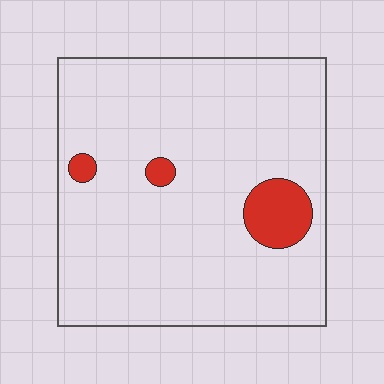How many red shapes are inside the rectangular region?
3.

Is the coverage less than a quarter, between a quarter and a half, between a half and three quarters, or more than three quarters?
Less than a quarter.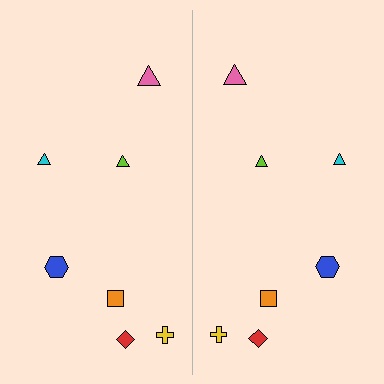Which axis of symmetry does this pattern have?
The pattern has a vertical axis of symmetry running through the center of the image.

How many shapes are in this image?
There are 14 shapes in this image.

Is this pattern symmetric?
Yes, this pattern has bilateral (reflection) symmetry.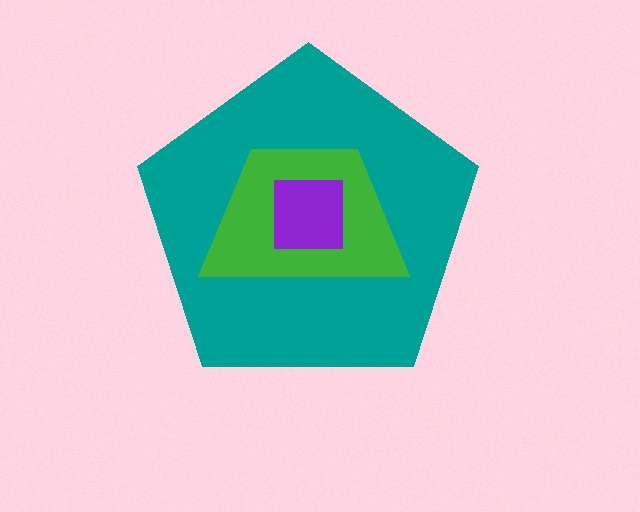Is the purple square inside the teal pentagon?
Yes.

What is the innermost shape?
The purple square.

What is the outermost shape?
The teal pentagon.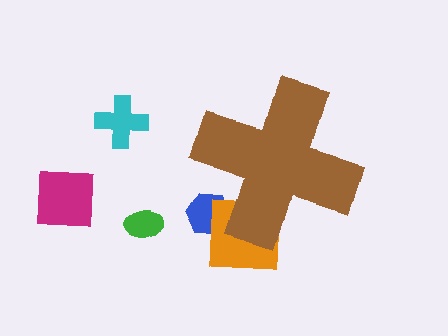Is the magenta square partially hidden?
No, the magenta square is fully visible.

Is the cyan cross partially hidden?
No, the cyan cross is fully visible.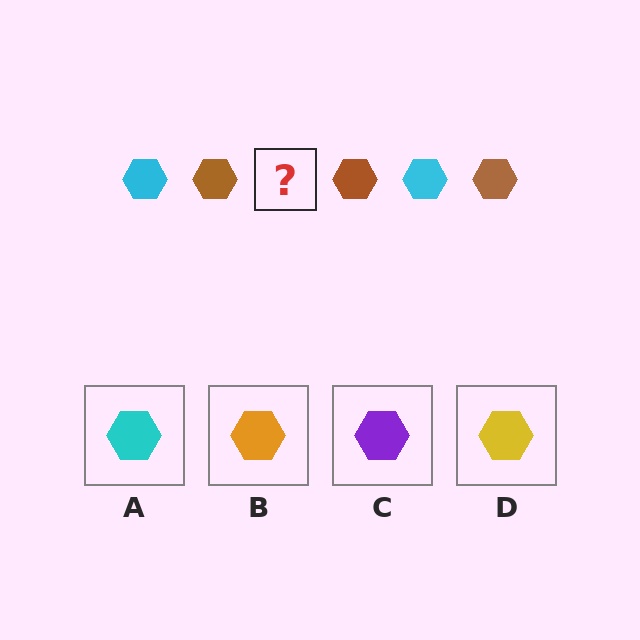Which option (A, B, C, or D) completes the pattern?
A.